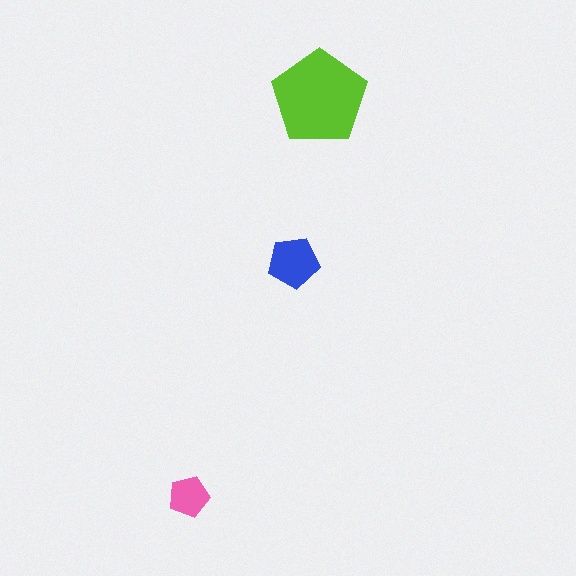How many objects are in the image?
There are 3 objects in the image.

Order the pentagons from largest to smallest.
the lime one, the blue one, the pink one.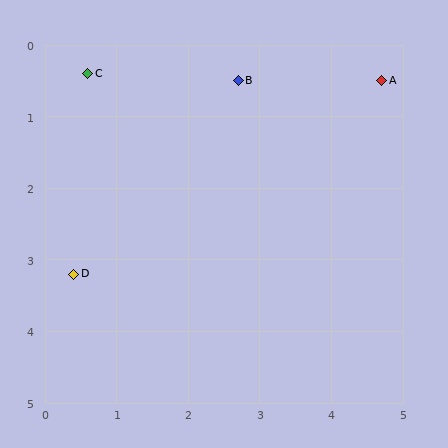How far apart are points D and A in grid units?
Points D and A are about 5.1 grid units apart.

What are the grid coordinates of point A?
Point A is at approximately (4.7, 0.5).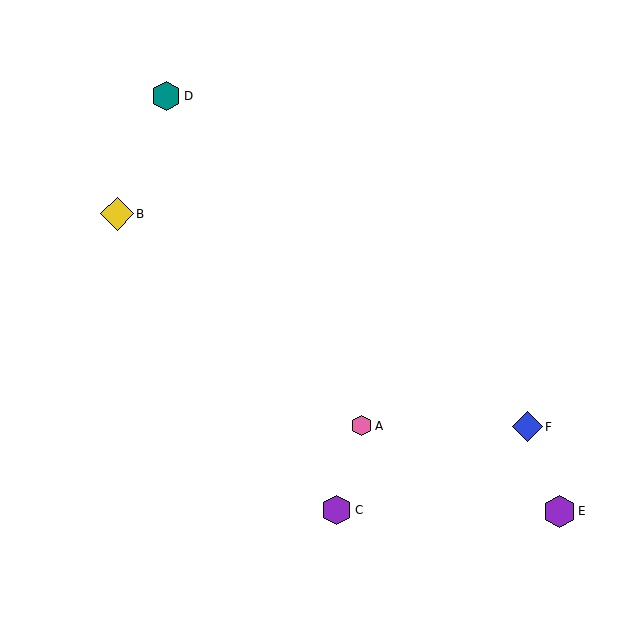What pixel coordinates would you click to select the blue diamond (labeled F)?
Click at (528, 427) to select the blue diamond F.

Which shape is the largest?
The yellow diamond (labeled B) is the largest.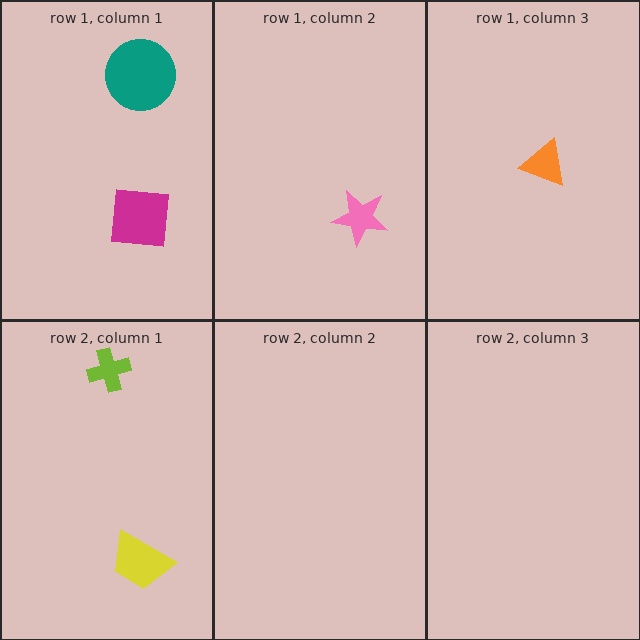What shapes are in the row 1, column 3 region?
The orange triangle.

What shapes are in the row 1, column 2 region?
The pink star.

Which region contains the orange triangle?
The row 1, column 3 region.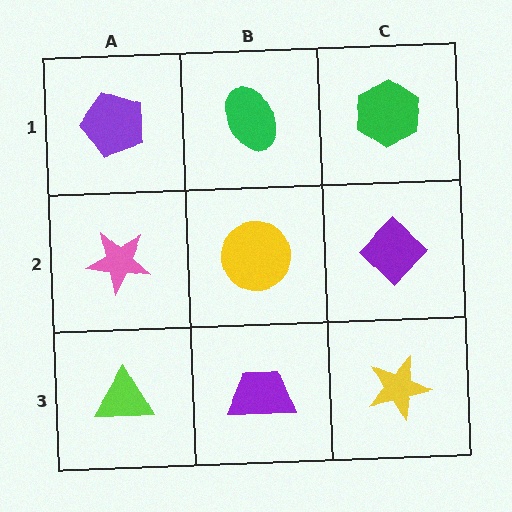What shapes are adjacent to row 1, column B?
A yellow circle (row 2, column B), a purple pentagon (row 1, column A), a green hexagon (row 1, column C).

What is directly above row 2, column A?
A purple pentagon.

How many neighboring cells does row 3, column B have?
3.